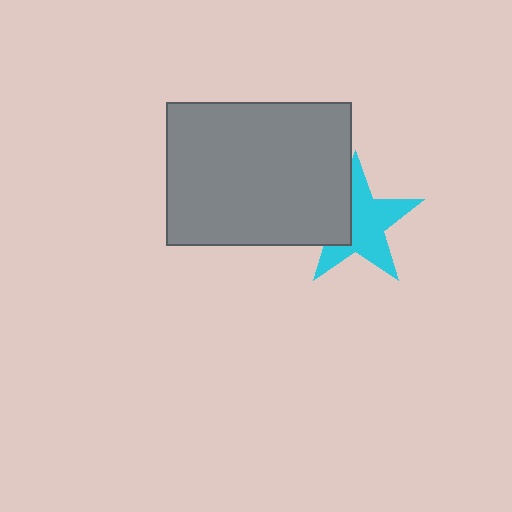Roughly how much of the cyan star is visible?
Most of it is visible (roughly 68%).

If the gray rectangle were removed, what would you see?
You would see the complete cyan star.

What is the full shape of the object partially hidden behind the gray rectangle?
The partially hidden object is a cyan star.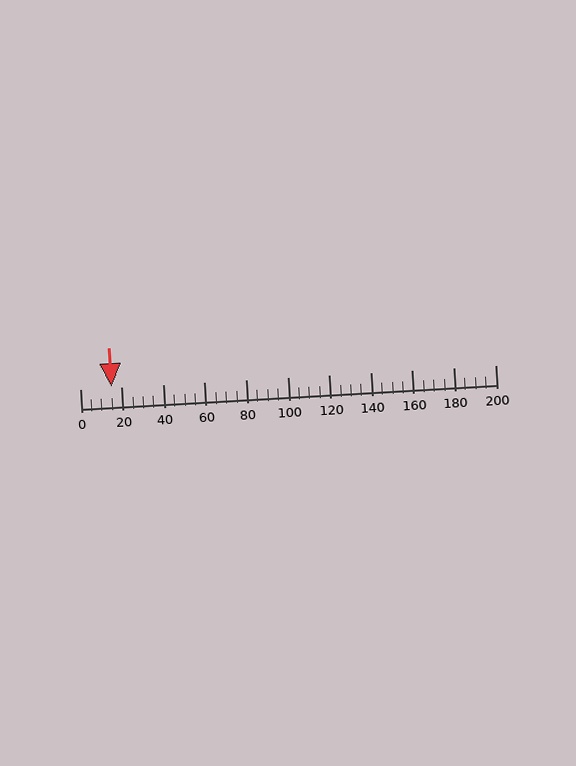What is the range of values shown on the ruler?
The ruler shows values from 0 to 200.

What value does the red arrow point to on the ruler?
The red arrow points to approximately 15.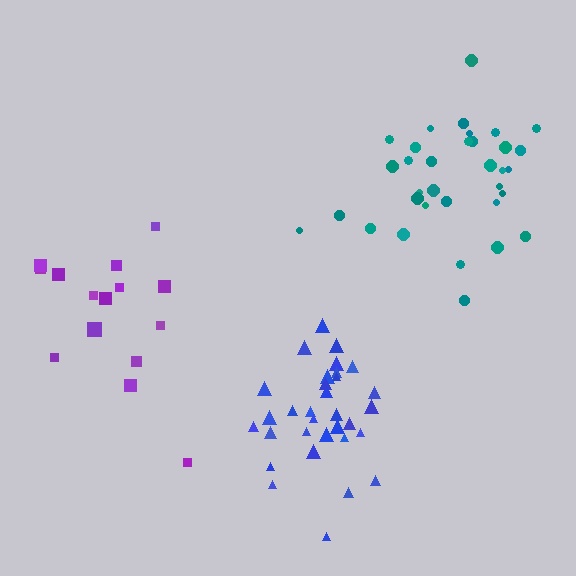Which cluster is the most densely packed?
Blue.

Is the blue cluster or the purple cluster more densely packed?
Blue.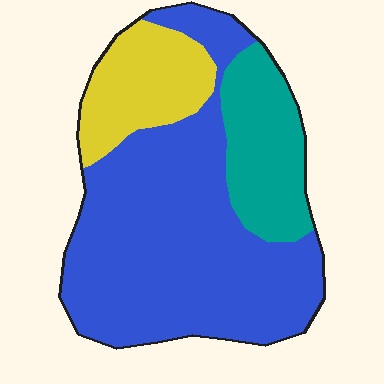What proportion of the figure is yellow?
Yellow covers roughly 15% of the figure.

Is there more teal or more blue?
Blue.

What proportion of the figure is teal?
Teal covers about 20% of the figure.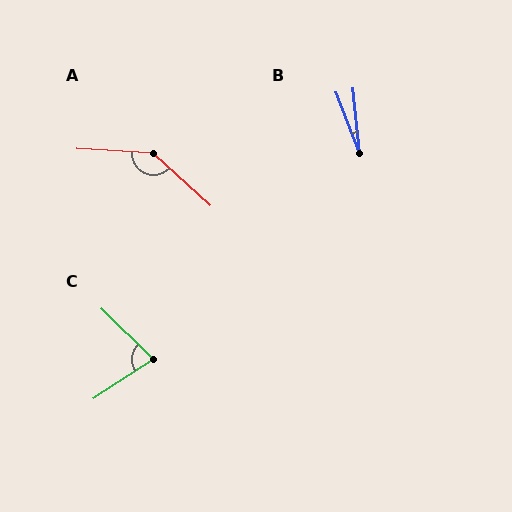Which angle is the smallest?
B, at approximately 15 degrees.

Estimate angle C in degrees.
Approximately 77 degrees.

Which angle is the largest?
A, at approximately 142 degrees.